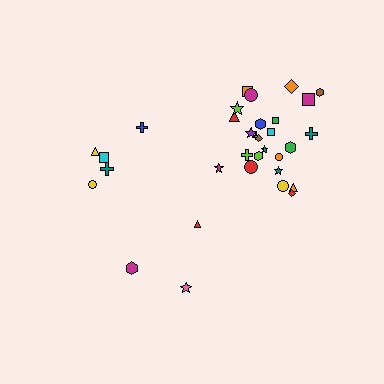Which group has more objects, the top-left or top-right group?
The top-right group.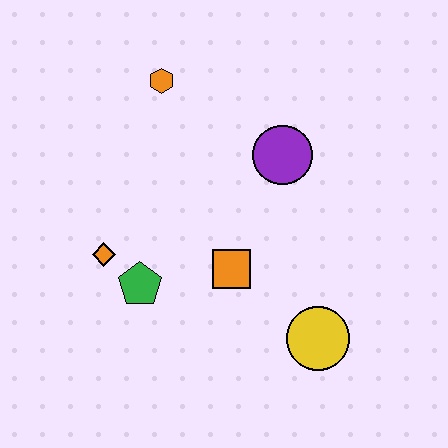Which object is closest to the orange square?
The green pentagon is closest to the orange square.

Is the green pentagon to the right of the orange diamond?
Yes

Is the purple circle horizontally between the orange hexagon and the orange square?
No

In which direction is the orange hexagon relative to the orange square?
The orange hexagon is above the orange square.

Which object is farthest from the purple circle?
The orange diamond is farthest from the purple circle.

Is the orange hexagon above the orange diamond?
Yes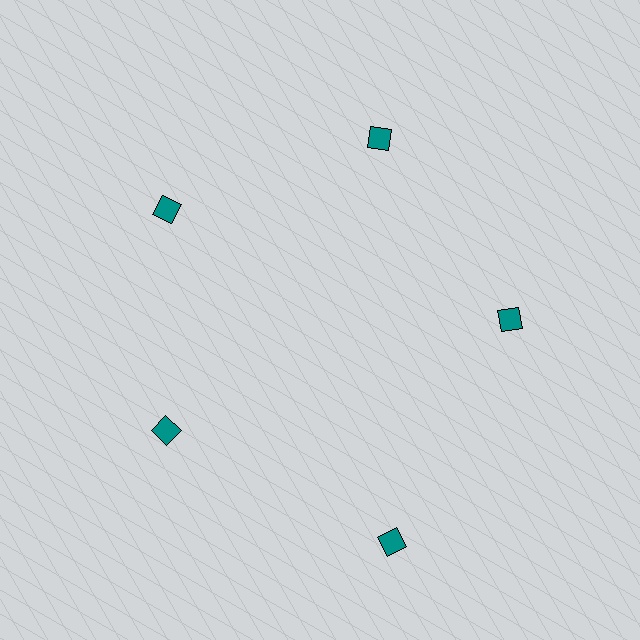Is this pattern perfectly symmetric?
No. The 5 teal squares are arranged in a ring, but one element near the 5 o'clock position is pushed outward from the center, breaking the 5-fold rotational symmetry.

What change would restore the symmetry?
The symmetry would be restored by moving it inward, back onto the ring so that all 5 squares sit at equal angles and equal distance from the center.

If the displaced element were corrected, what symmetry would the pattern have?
It would have 5-fold rotational symmetry — the pattern would map onto itself every 72 degrees.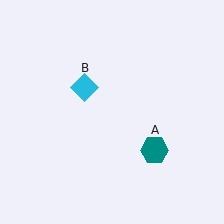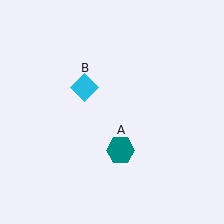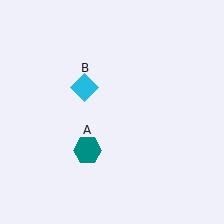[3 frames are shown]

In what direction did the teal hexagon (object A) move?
The teal hexagon (object A) moved left.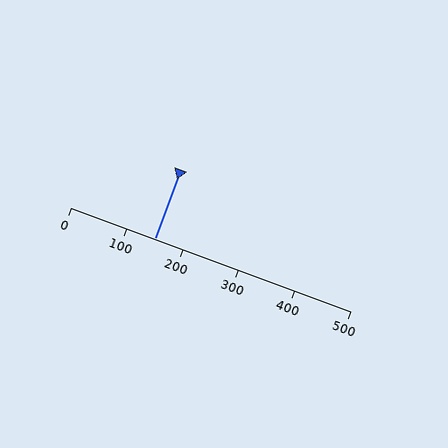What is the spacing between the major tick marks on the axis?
The major ticks are spaced 100 apart.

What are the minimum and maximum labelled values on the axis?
The axis runs from 0 to 500.